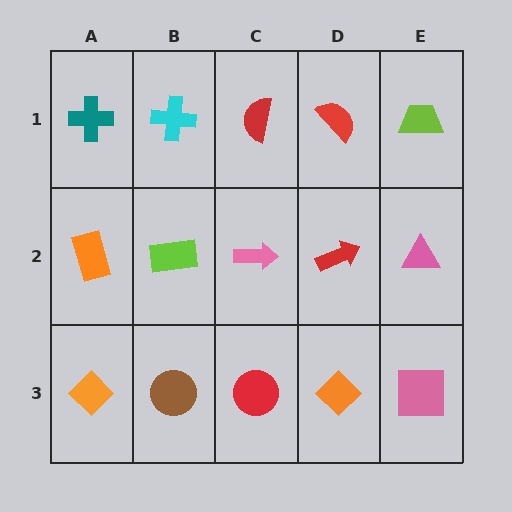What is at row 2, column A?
An orange rectangle.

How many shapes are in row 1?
5 shapes.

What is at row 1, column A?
A teal cross.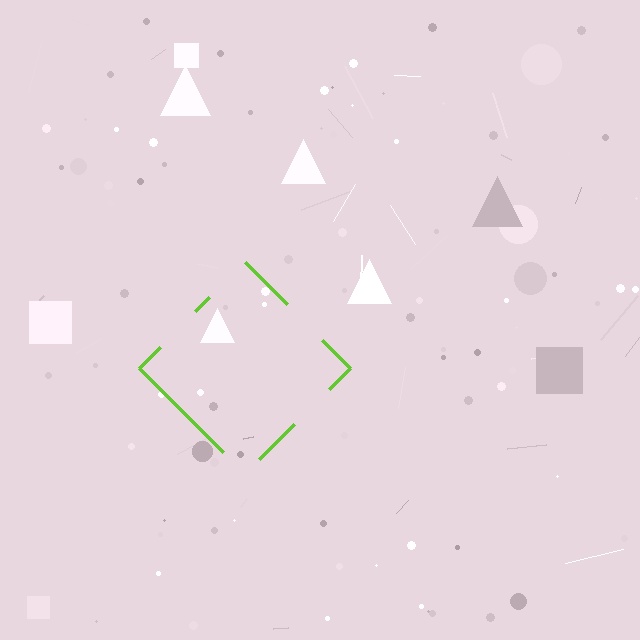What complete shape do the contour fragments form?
The contour fragments form a diamond.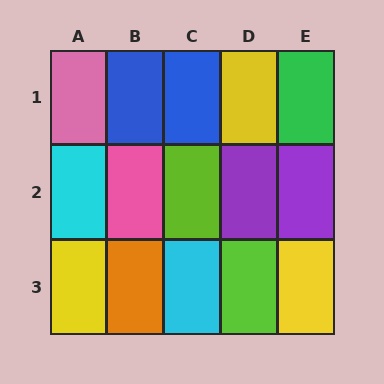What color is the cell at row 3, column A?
Yellow.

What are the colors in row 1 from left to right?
Pink, blue, blue, yellow, green.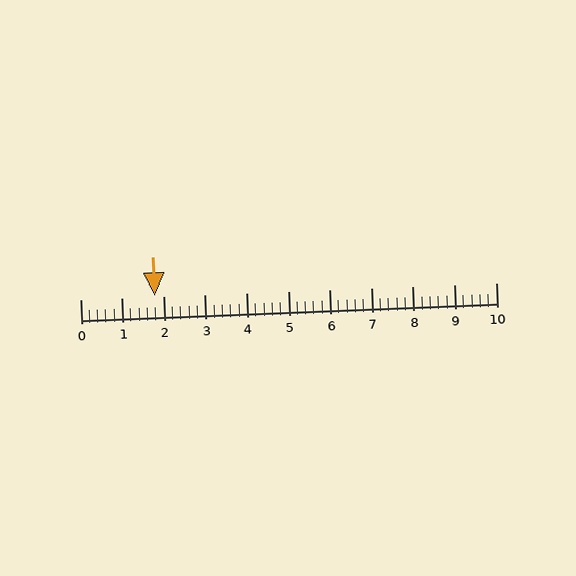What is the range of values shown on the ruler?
The ruler shows values from 0 to 10.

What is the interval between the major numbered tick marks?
The major tick marks are spaced 1 units apart.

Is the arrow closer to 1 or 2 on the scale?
The arrow is closer to 2.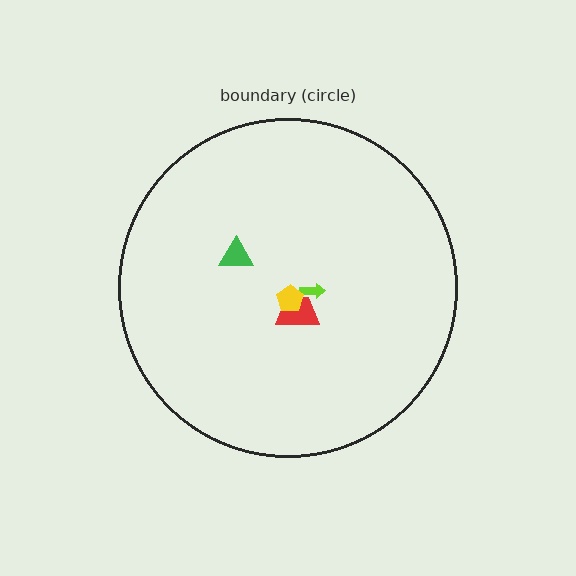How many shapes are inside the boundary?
4 inside, 0 outside.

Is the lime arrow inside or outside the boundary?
Inside.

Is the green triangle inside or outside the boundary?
Inside.